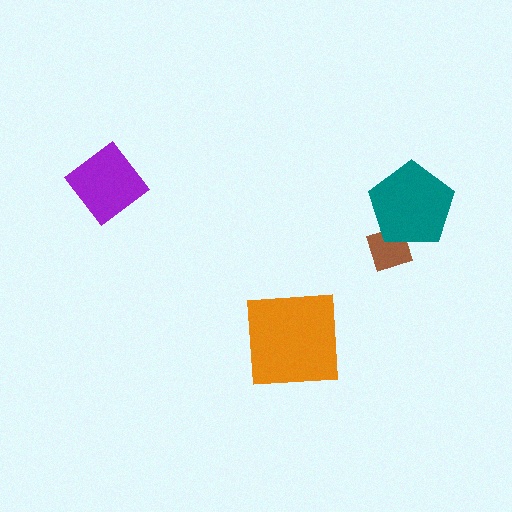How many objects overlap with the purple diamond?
0 objects overlap with the purple diamond.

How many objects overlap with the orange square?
0 objects overlap with the orange square.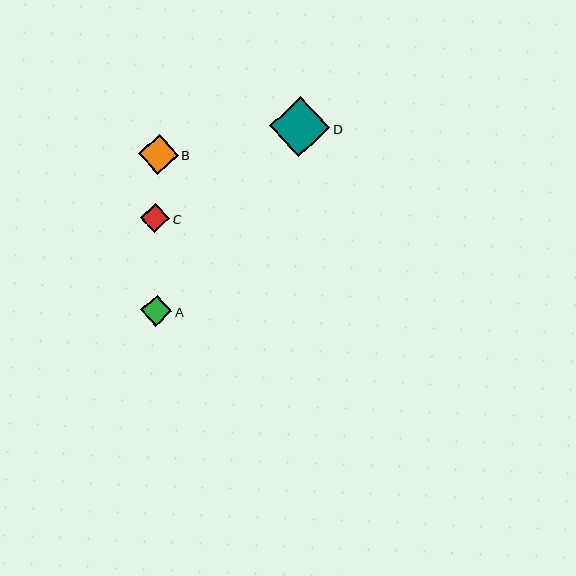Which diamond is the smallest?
Diamond C is the smallest with a size of approximately 29 pixels.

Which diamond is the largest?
Diamond D is the largest with a size of approximately 60 pixels.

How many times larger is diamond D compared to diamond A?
Diamond D is approximately 1.9 times the size of diamond A.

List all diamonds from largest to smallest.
From largest to smallest: D, B, A, C.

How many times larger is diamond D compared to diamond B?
Diamond D is approximately 1.5 times the size of diamond B.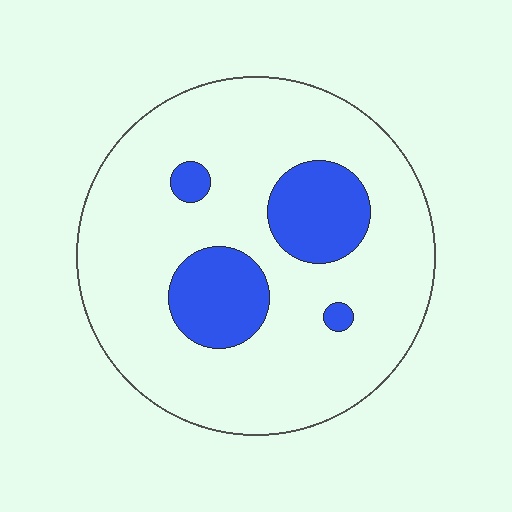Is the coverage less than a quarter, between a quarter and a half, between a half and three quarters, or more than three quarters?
Less than a quarter.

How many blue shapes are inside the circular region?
4.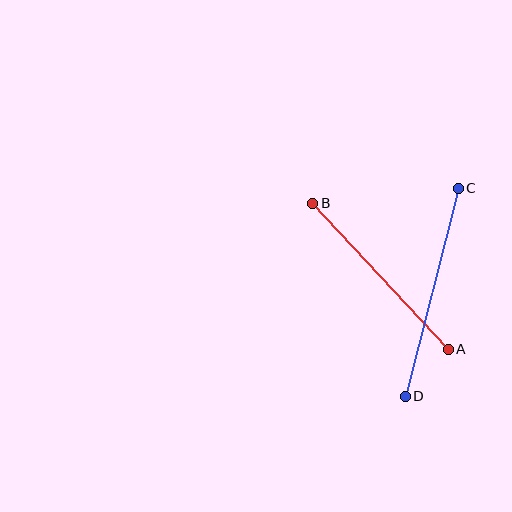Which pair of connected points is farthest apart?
Points C and D are farthest apart.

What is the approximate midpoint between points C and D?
The midpoint is at approximately (432, 292) pixels.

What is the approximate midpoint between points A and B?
The midpoint is at approximately (381, 276) pixels.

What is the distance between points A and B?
The distance is approximately 199 pixels.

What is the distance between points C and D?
The distance is approximately 215 pixels.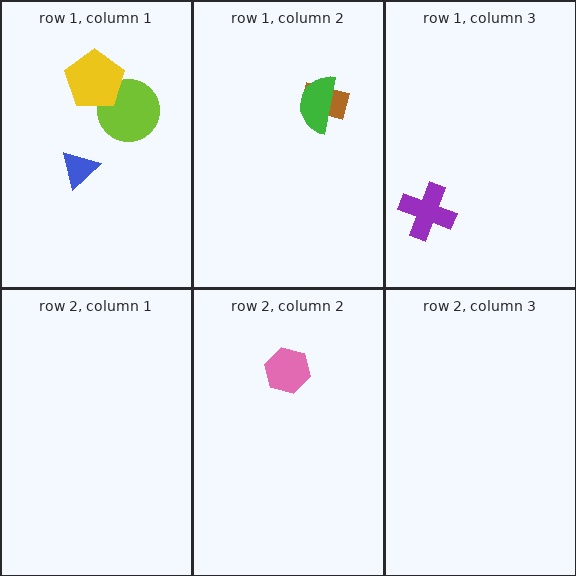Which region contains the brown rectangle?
The row 1, column 2 region.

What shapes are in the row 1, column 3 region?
The purple cross.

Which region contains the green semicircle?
The row 1, column 2 region.